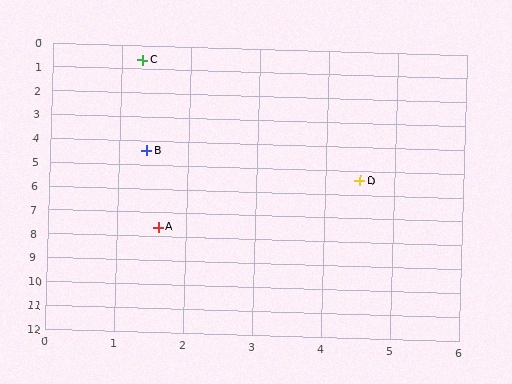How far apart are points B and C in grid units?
Points B and C are about 3.8 grid units apart.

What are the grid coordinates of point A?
Point A is at approximately (1.6, 7.6).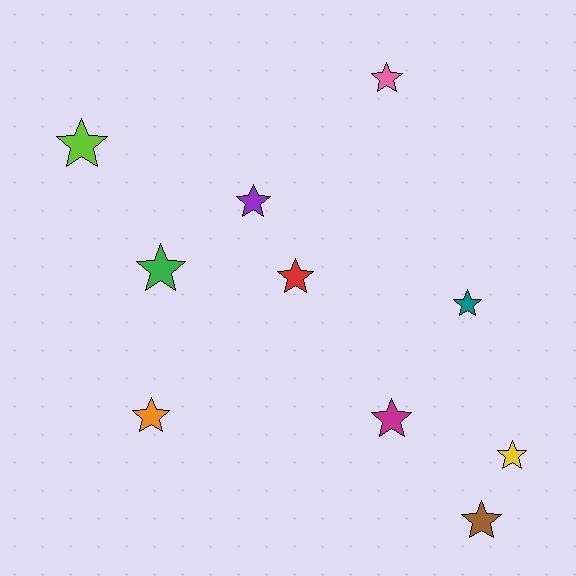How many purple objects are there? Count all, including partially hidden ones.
There is 1 purple object.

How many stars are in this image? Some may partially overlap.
There are 10 stars.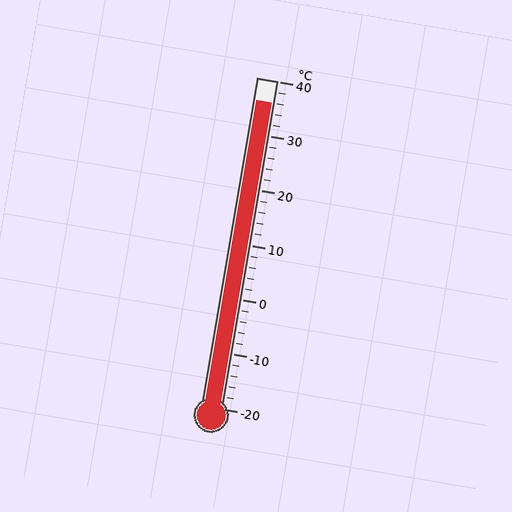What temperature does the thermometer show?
The thermometer shows approximately 36°C.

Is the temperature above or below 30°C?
The temperature is above 30°C.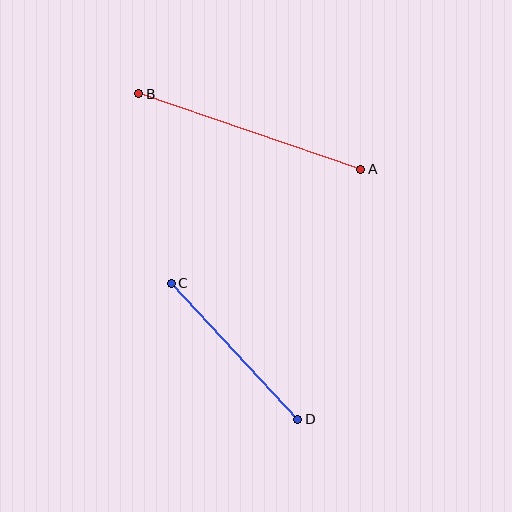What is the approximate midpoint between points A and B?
The midpoint is at approximately (250, 131) pixels.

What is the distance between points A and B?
The distance is approximately 235 pixels.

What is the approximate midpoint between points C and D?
The midpoint is at approximately (235, 351) pixels.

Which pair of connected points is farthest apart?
Points A and B are farthest apart.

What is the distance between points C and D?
The distance is approximately 186 pixels.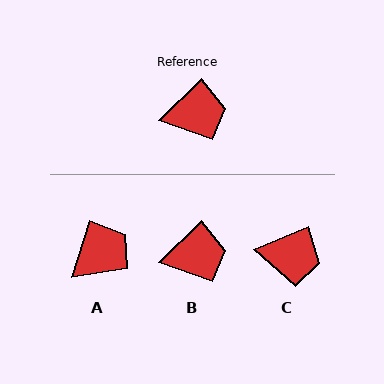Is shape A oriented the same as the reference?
No, it is off by about 28 degrees.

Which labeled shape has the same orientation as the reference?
B.